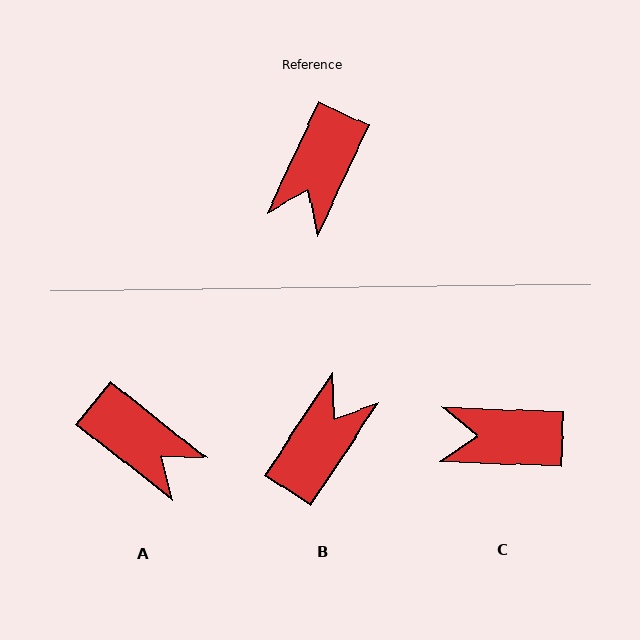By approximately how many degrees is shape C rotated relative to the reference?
Approximately 67 degrees clockwise.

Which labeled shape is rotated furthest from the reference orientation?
B, about 171 degrees away.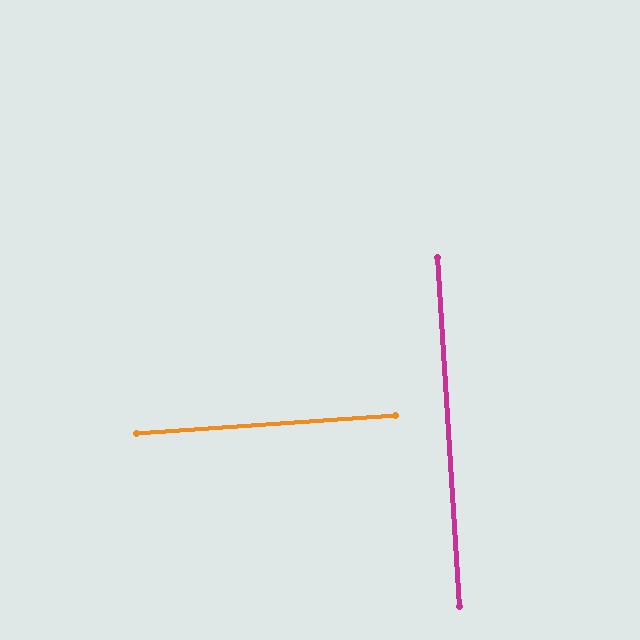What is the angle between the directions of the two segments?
Approximately 89 degrees.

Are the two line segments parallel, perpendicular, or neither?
Perpendicular — they meet at approximately 89°.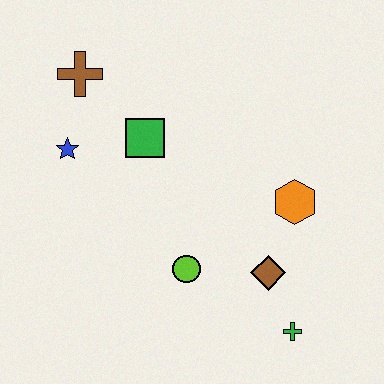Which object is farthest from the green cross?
The brown cross is farthest from the green cross.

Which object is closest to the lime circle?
The brown diamond is closest to the lime circle.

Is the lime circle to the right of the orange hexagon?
No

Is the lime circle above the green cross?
Yes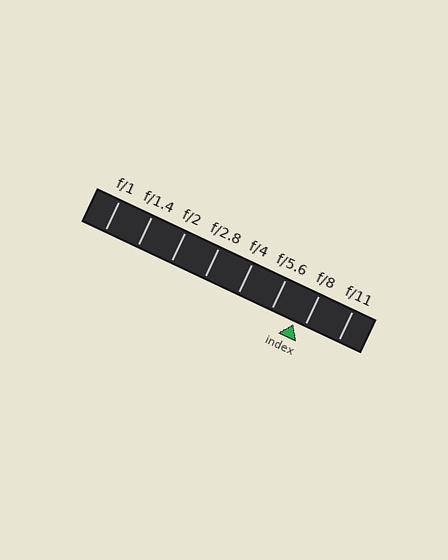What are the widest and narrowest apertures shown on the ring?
The widest aperture shown is f/1 and the narrowest is f/11.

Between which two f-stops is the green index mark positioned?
The index mark is between f/5.6 and f/8.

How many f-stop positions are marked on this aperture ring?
There are 8 f-stop positions marked.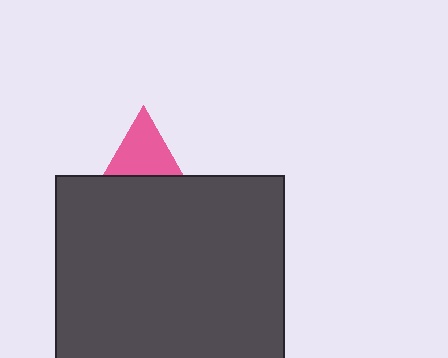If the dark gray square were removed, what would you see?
You would see the complete pink triangle.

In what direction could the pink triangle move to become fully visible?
The pink triangle could move up. That would shift it out from behind the dark gray square entirely.